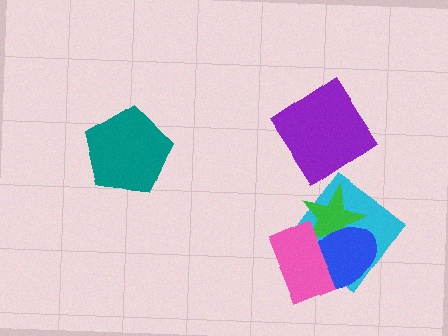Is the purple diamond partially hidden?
No, no other shape covers it.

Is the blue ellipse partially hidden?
Yes, it is partially covered by another shape.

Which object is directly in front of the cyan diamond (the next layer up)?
The green star is directly in front of the cyan diamond.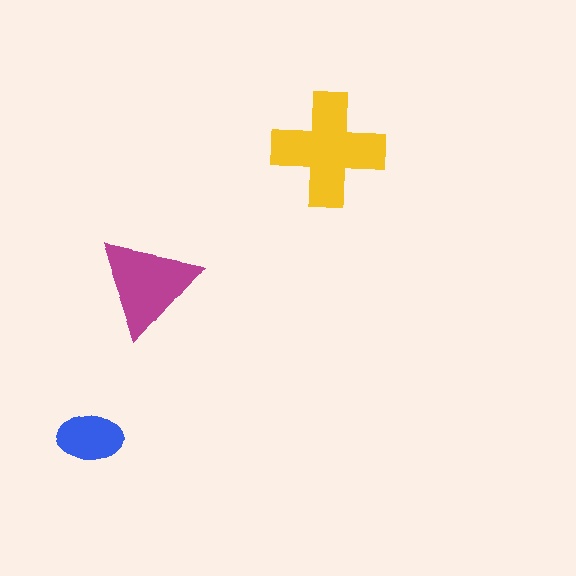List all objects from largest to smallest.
The yellow cross, the magenta triangle, the blue ellipse.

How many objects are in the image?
There are 3 objects in the image.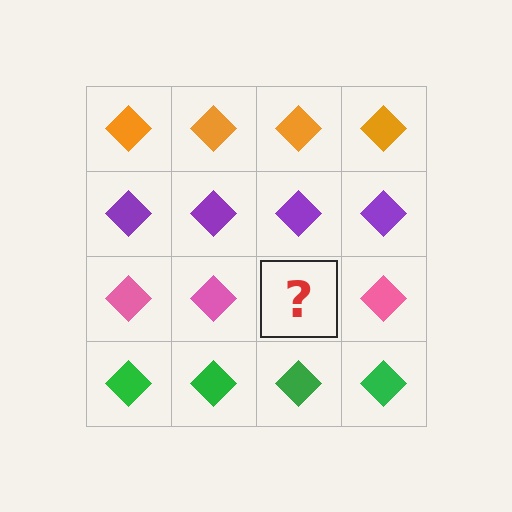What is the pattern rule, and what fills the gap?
The rule is that each row has a consistent color. The gap should be filled with a pink diamond.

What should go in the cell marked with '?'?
The missing cell should contain a pink diamond.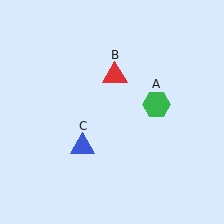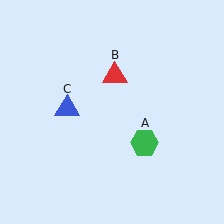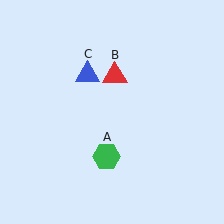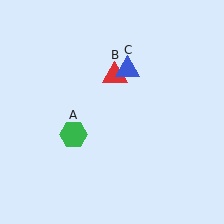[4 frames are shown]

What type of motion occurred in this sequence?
The green hexagon (object A), blue triangle (object C) rotated clockwise around the center of the scene.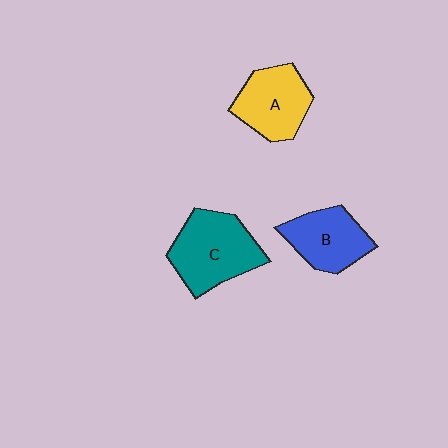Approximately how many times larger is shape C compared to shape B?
Approximately 1.3 times.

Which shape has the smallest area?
Shape B (blue).